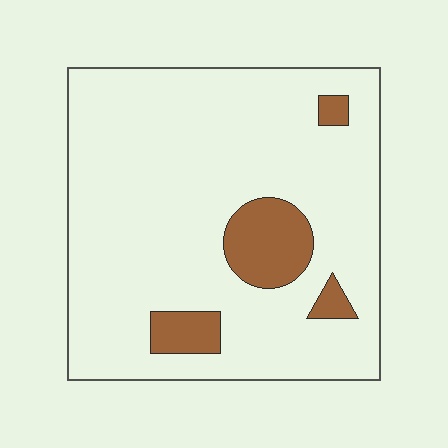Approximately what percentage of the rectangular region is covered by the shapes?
Approximately 10%.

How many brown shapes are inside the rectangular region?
4.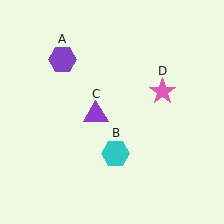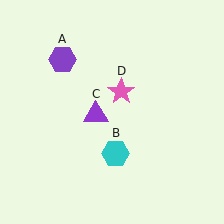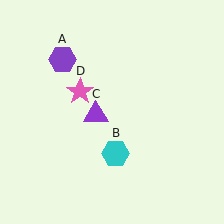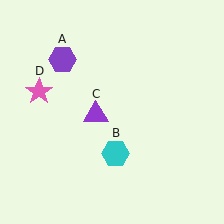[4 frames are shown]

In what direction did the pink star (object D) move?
The pink star (object D) moved left.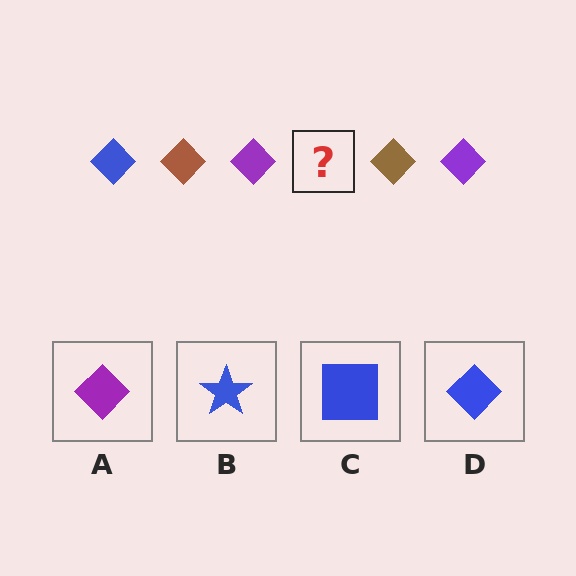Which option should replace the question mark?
Option D.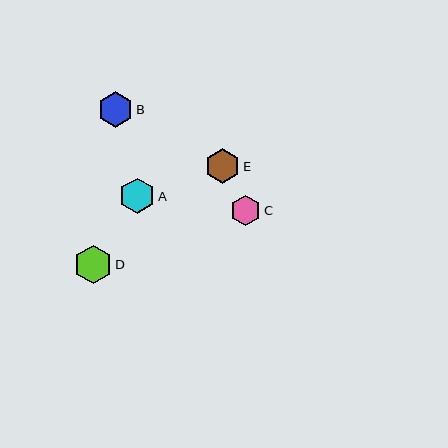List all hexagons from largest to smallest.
From largest to smallest: D, B, A, E, C.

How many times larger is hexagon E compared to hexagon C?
Hexagon E is approximately 1.1 times the size of hexagon C.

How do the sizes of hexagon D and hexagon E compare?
Hexagon D and hexagon E are approximately the same size.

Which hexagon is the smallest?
Hexagon C is the smallest with a size of approximately 30 pixels.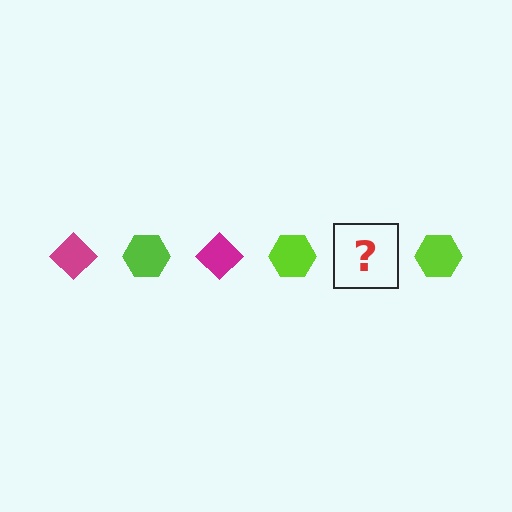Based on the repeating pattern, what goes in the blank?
The blank should be a magenta diamond.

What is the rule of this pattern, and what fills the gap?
The rule is that the pattern alternates between magenta diamond and lime hexagon. The gap should be filled with a magenta diamond.